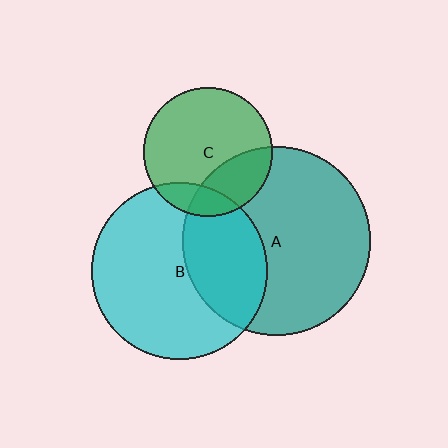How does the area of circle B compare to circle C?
Approximately 1.9 times.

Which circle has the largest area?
Circle A (teal).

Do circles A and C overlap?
Yes.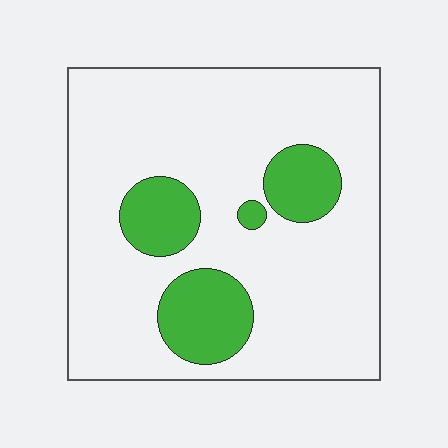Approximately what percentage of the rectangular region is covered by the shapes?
Approximately 20%.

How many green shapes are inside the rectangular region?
4.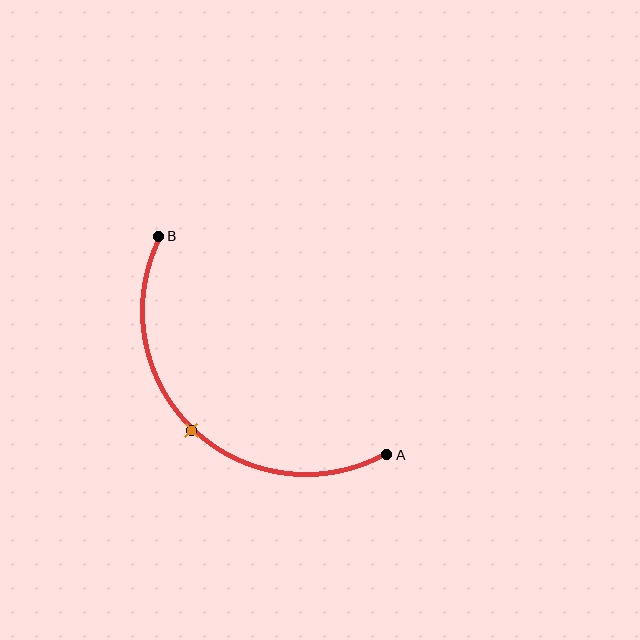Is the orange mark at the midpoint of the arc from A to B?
Yes. The orange mark lies on the arc at equal arc-length from both A and B — it is the arc midpoint.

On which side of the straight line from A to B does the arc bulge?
The arc bulges below and to the left of the straight line connecting A and B.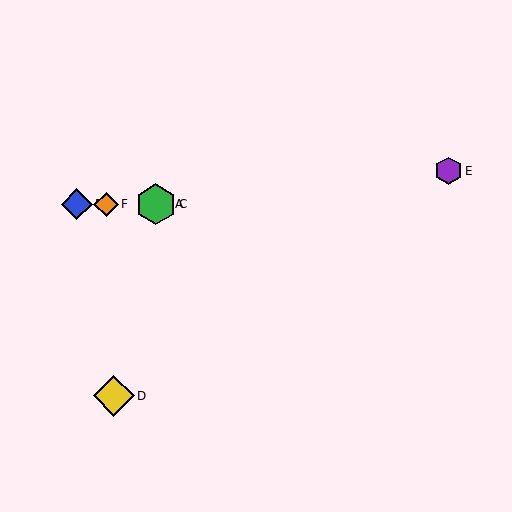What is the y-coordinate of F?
Object F is at y≈204.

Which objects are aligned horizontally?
Objects A, B, C, F are aligned horizontally.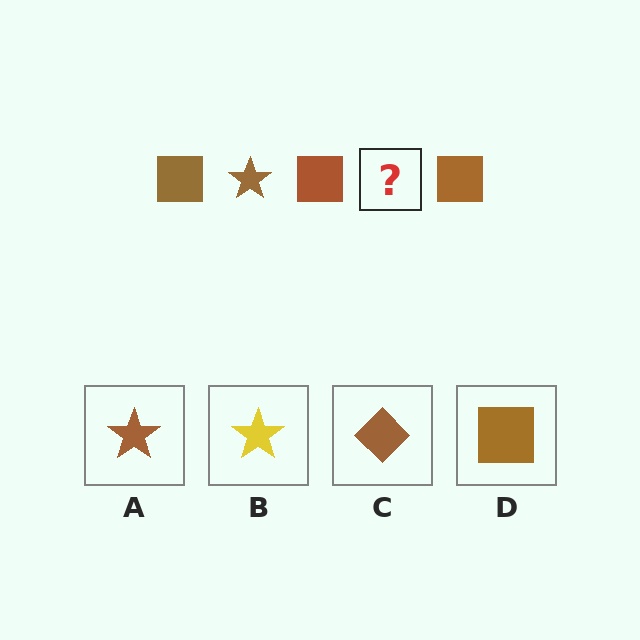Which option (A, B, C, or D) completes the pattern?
A.